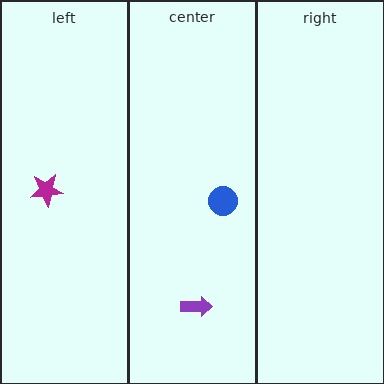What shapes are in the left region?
The magenta star.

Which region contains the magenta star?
The left region.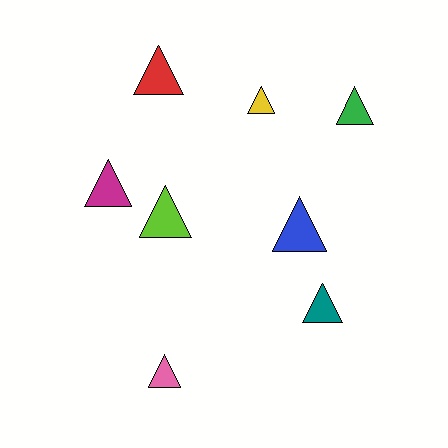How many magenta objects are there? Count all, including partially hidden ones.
There is 1 magenta object.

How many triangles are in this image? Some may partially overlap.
There are 8 triangles.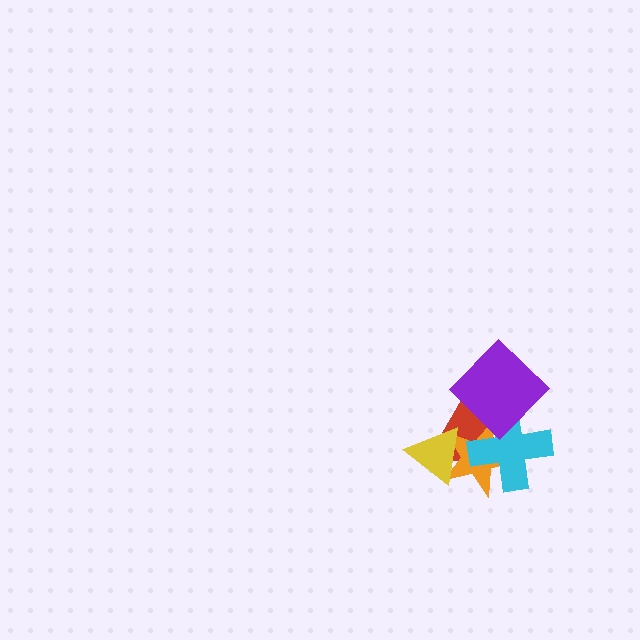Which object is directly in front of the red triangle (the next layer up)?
The orange star is directly in front of the red triangle.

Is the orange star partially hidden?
Yes, it is partially covered by another shape.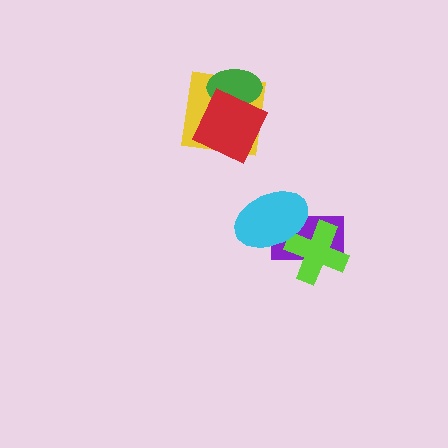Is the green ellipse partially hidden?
Yes, it is partially covered by another shape.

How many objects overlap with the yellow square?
2 objects overlap with the yellow square.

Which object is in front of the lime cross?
The cyan ellipse is in front of the lime cross.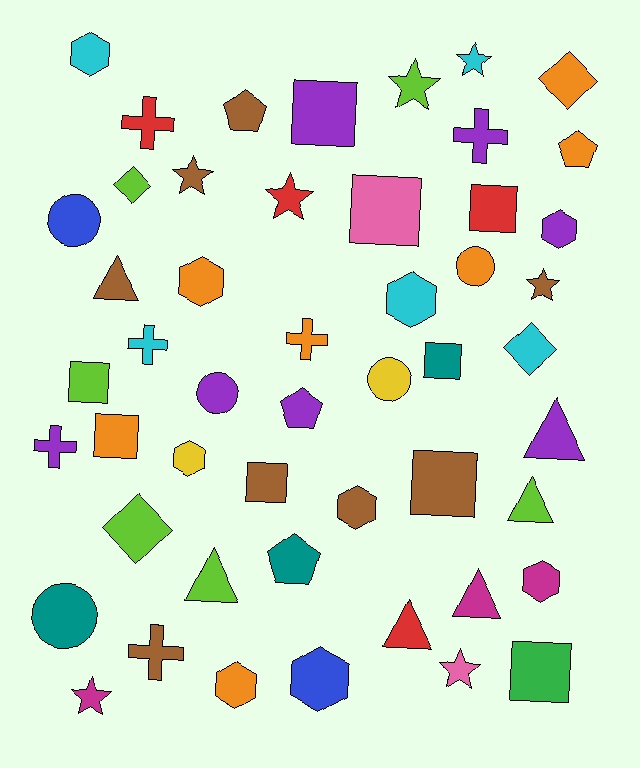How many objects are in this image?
There are 50 objects.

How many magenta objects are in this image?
There are 3 magenta objects.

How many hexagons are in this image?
There are 9 hexagons.